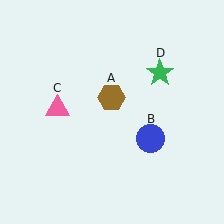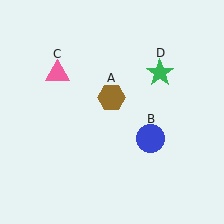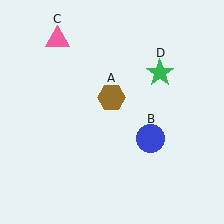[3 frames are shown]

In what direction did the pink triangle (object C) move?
The pink triangle (object C) moved up.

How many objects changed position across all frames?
1 object changed position: pink triangle (object C).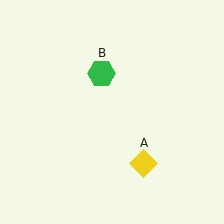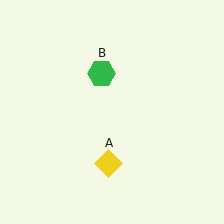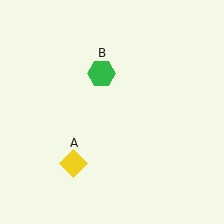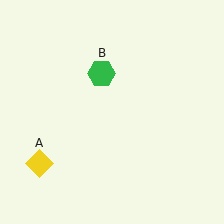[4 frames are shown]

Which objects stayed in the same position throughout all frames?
Green hexagon (object B) remained stationary.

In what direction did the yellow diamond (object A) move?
The yellow diamond (object A) moved left.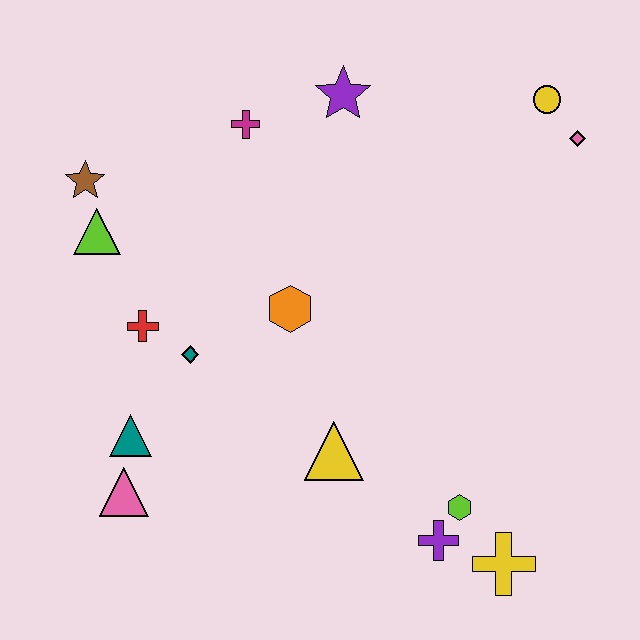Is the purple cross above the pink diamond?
No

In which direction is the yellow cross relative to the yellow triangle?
The yellow cross is to the right of the yellow triangle.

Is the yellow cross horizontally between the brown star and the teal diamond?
No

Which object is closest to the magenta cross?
The purple star is closest to the magenta cross.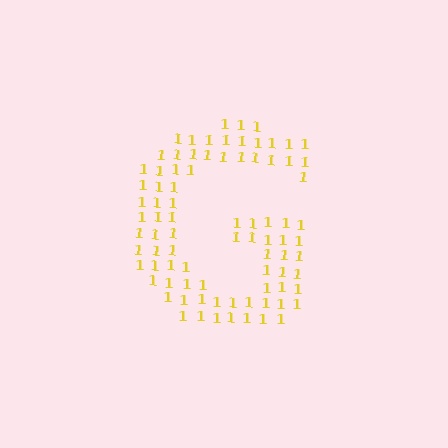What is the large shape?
The large shape is the letter G.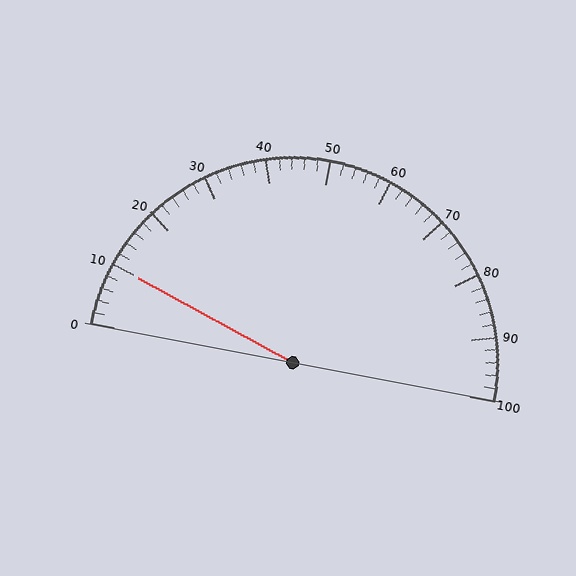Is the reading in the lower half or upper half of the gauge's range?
The reading is in the lower half of the range (0 to 100).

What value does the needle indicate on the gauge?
The needle indicates approximately 10.